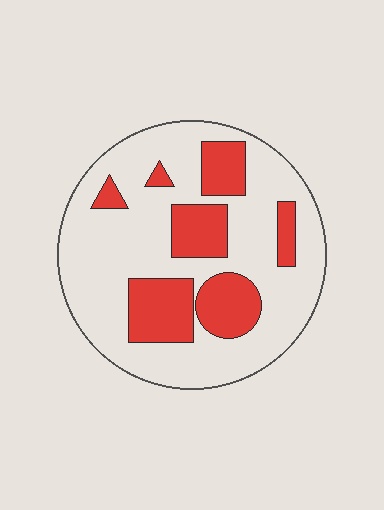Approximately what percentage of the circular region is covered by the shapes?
Approximately 30%.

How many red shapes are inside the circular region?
7.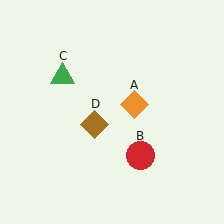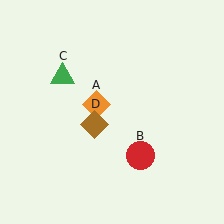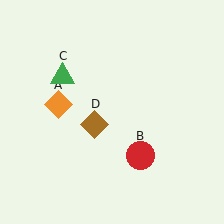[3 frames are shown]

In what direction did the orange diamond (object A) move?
The orange diamond (object A) moved left.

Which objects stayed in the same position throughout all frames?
Red circle (object B) and green triangle (object C) and brown diamond (object D) remained stationary.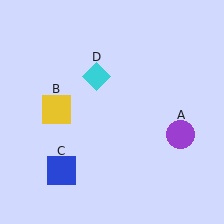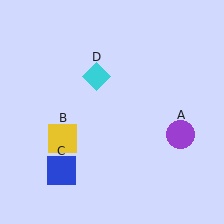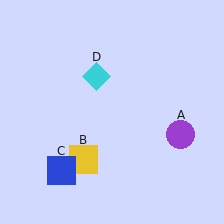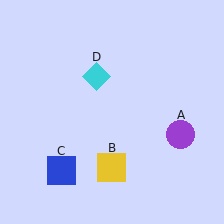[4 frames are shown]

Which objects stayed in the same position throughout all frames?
Purple circle (object A) and blue square (object C) and cyan diamond (object D) remained stationary.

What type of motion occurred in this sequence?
The yellow square (object B) rotated counterclockwise around the center of the scene.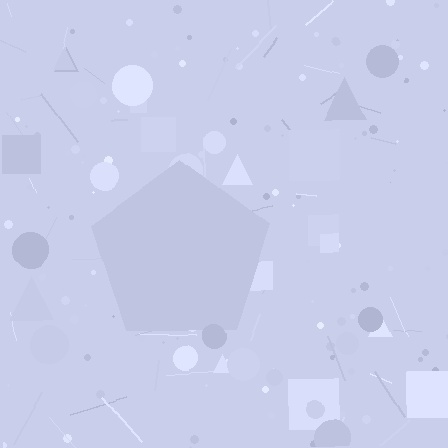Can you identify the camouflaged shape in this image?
The camouflaged shape is a pentagon.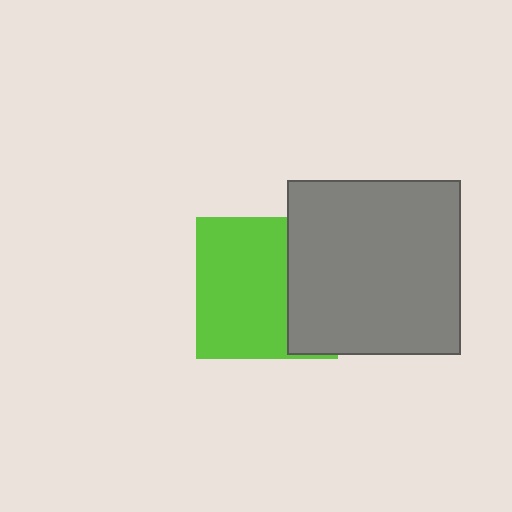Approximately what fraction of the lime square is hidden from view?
Roughly 34% of the lime square is hidden behind the gray square.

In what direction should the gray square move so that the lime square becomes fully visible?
The gray square should move right. That is the shortest direction to clear the overlap and leave the lime square fully visible.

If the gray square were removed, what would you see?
You would see the complete lime square.